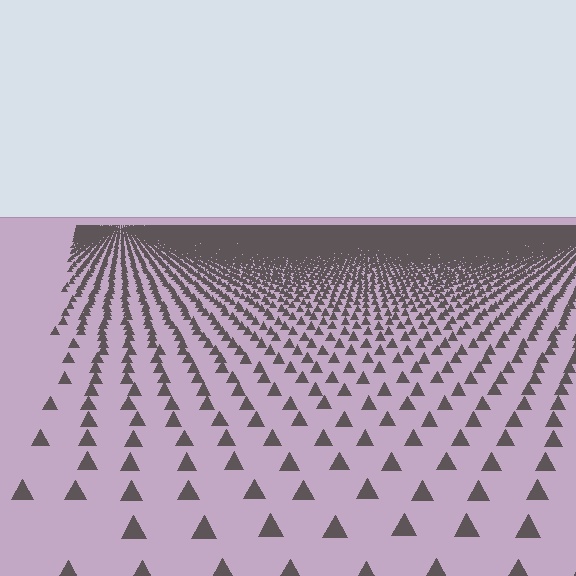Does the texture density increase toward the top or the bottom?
Density increases toward the top.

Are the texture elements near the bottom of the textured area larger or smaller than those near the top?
Larger. Near the bottom, elements are closer to the viewer and appear at a bigger on-screen size.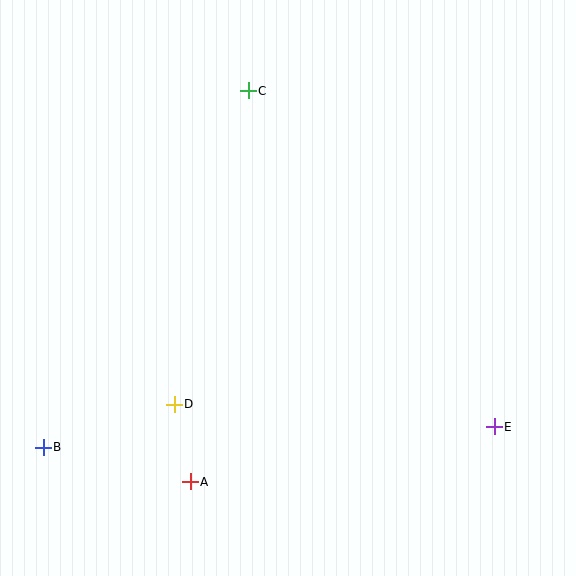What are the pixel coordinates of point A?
Point A is at (190, 482).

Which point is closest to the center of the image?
Point D at (174, 404) is closest to the center.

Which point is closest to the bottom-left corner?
Point B is closest to the bottom-left corner.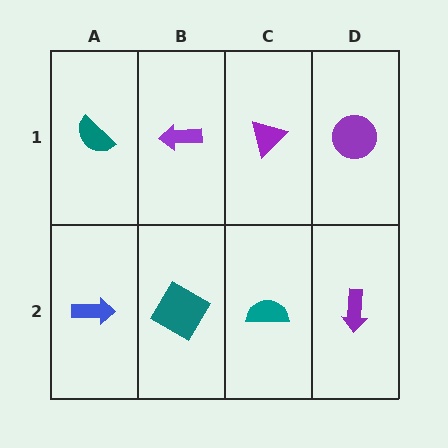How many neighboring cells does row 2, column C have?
3.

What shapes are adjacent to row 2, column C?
A purple triangle (row 1, column C), a teal diamond (row 2, column B), a purple arrow (row 2, column D).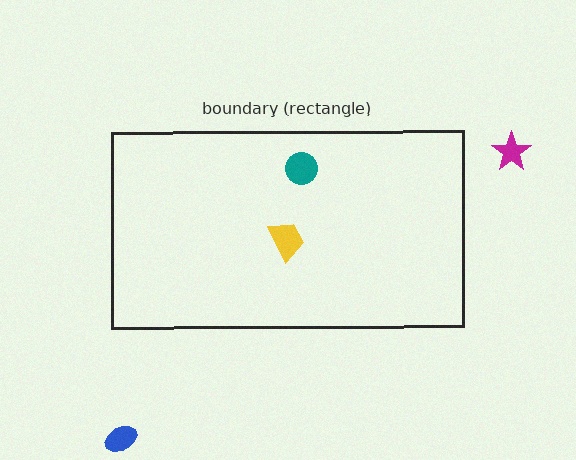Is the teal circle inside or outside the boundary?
Inside.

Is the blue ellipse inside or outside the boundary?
Outside.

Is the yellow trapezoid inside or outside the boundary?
Inside.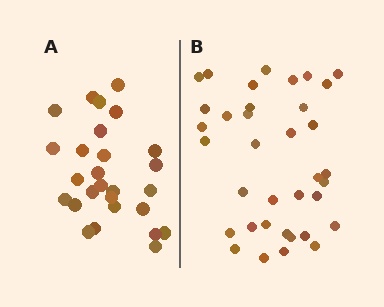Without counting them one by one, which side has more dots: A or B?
Region B (the right region) has more dots.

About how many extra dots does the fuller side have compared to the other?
Region B has roughly 8 or so more dots than region A.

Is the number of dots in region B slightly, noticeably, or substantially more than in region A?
Region B has noticeably more, but not dramatically so. The ratio is roughly 1.3 to 1.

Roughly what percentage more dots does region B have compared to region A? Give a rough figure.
About 35% more.